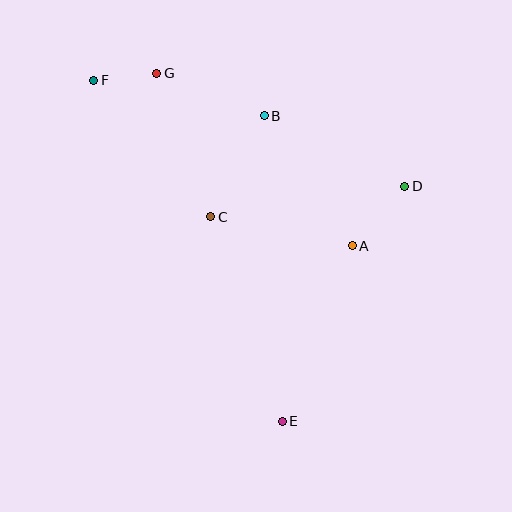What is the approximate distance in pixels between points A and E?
The distance between A and E is approximately 189 pixels.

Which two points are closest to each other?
Points F and G are closest to each other.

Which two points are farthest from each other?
Points E and F are farthest from each other.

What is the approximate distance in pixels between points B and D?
The distance between B and D is approximately 157 pixels.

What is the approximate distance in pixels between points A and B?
The distance between A and B is approximately 157 pixels.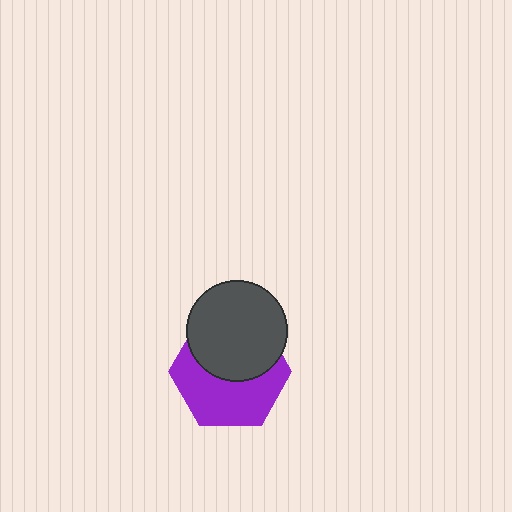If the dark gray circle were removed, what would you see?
You would see the complete purple hexagon.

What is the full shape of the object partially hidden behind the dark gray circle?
The partially hidden object is a purple hexagon.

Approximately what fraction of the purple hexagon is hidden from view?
Roughly 47% of the purple hexagon is hidden behind the dark gray circle.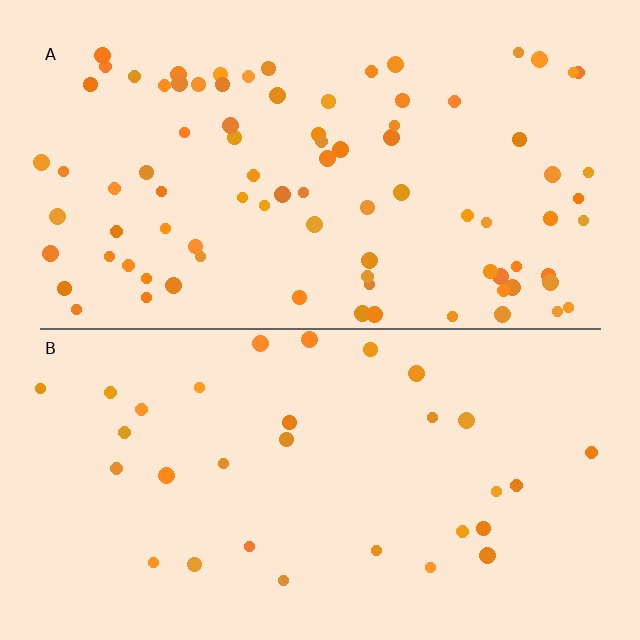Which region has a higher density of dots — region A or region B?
A (the top).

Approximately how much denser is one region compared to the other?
Approximately 2.7× — region A over region B.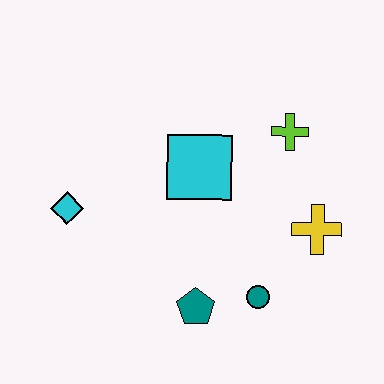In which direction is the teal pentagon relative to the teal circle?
The teal pentagon is to the left of the teal circle.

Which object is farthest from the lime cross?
The cyan diamond is farthest from the lime cross.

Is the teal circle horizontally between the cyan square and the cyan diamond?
No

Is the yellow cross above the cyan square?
No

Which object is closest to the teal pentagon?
The teal circle is closest to the teal pentagon.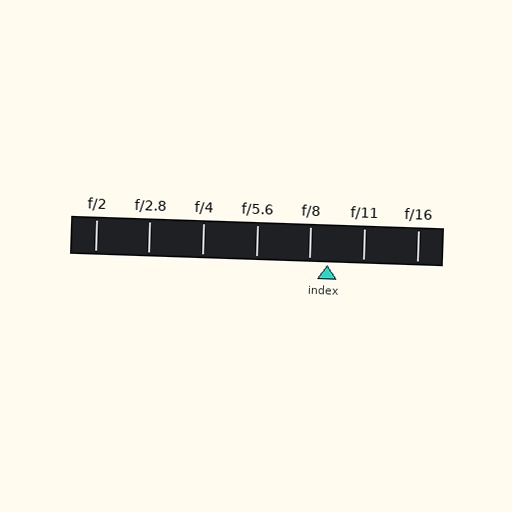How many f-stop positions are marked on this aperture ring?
There are 7 f-stop positions marked.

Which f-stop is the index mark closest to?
The index mark is closest to f/8.